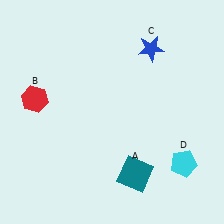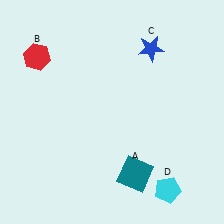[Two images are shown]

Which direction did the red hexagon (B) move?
The red hexagon (B) moved up.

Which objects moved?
The objects that moved are: the red hexagon (B), the cyan pentagon (D).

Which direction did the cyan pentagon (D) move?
The cyan pentagon (D) moved down.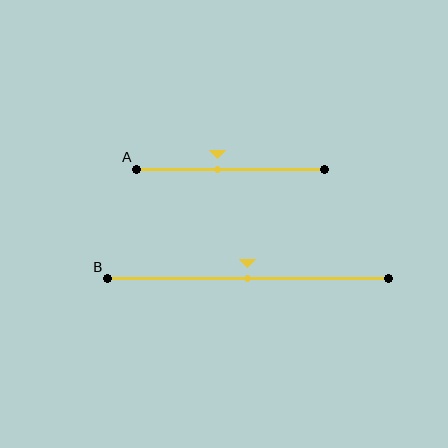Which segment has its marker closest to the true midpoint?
Segment B has its marker closest to the true midpoint.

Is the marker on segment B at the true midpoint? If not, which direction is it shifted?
Yes, the marker on segment B is at the true midpoint.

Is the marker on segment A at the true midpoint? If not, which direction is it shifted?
No, the marker on segment A is shifted to the left by about 7% of the segment length.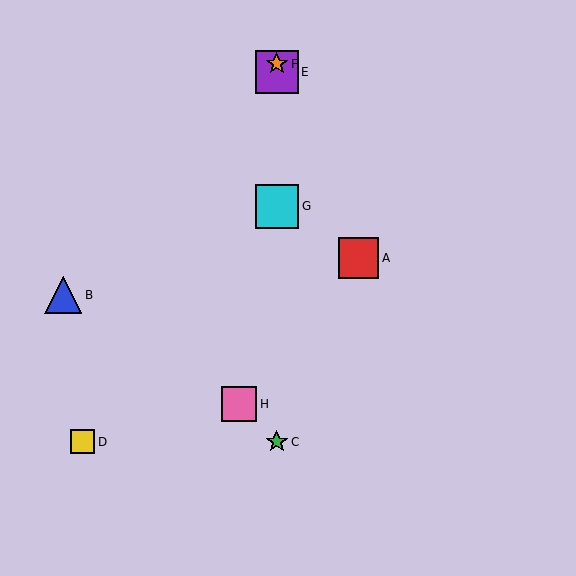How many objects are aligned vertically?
4 objects (C, E, F, G) are aligned vertically.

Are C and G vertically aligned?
Yes, both are at x≈277.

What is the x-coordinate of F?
Object F is at x≈277.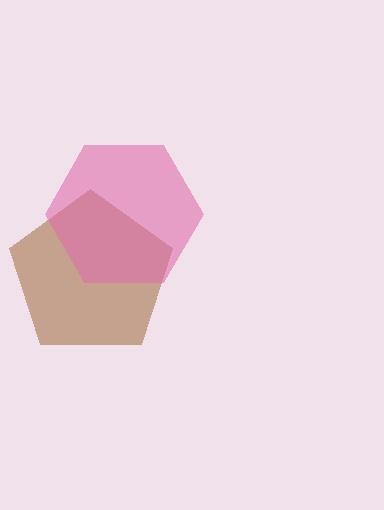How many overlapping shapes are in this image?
There are 2 overlapping shapes in the image.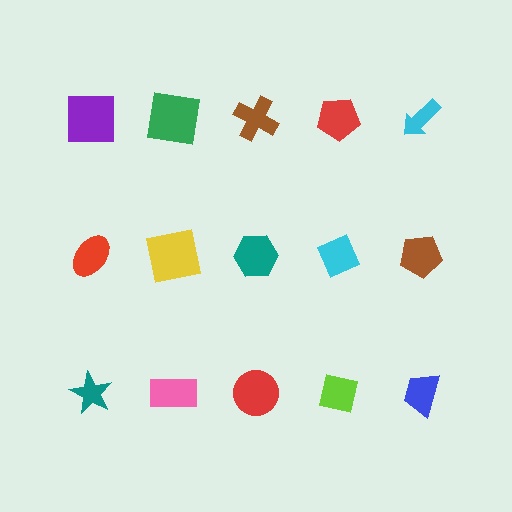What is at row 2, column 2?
A yellow square.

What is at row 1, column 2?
A green square.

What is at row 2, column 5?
A brown pentagon.